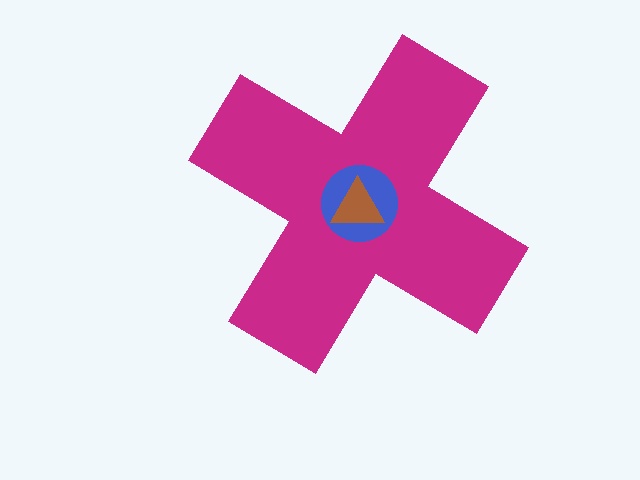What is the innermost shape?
The brown triangle.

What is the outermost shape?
The magenta cross.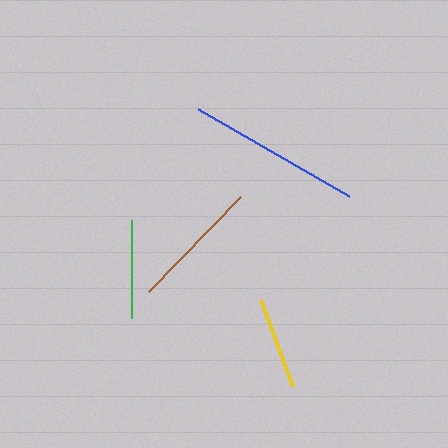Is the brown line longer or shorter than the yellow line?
The brown line is longer than the yellow line.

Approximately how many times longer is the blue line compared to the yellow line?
The blue line is approximately 1.9 times the length of the yellow line.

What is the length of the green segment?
The green segment is approximately 98 pixels long.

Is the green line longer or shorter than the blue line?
The blue line is longer than the green line.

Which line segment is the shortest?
The yellow line is the shortest at approximately 92 pixels.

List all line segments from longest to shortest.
From longest to shortest: blue, brown, green, yellow.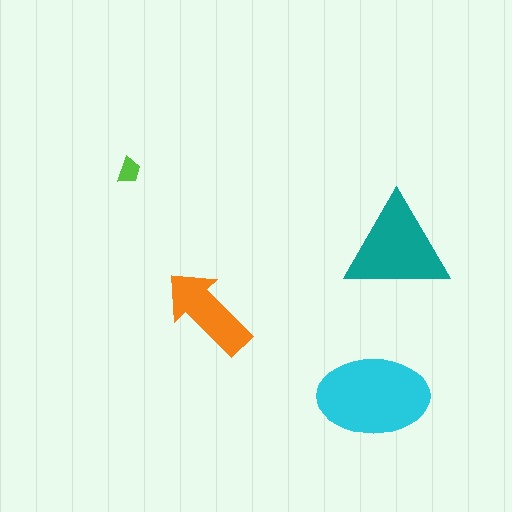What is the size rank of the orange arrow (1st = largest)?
3rd.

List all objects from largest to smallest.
The cyan ellipse, the teal triangle, the orange arrow, the lime trapezoid.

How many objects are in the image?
There are 4 objects in the image.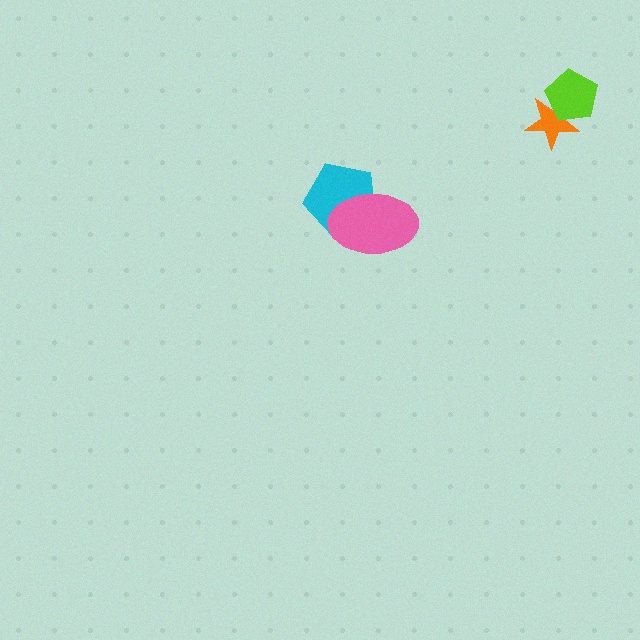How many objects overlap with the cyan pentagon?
1 object overlaps with the cyan pentagon.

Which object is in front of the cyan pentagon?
The pink ellipse is in front of the cyan pentagon.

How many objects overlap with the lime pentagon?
1 object overlaps with the lime pentagon.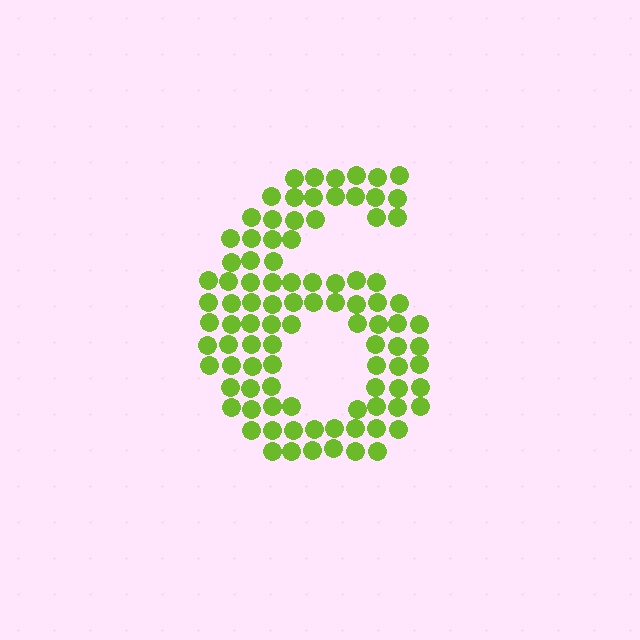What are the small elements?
The small elements are circles.